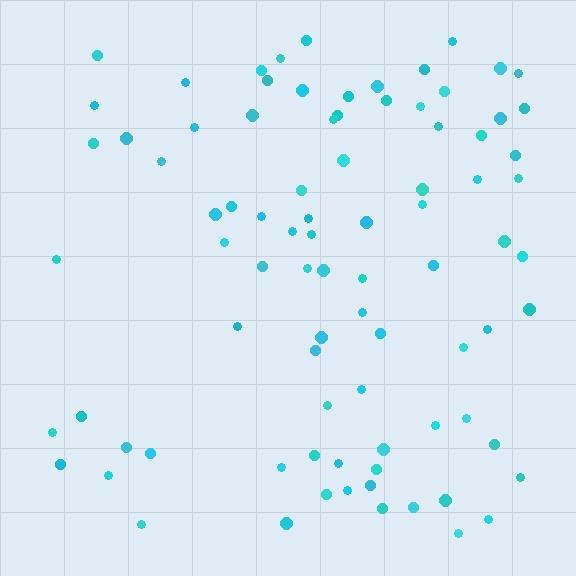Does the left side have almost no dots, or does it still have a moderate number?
Still a moderate number, just noticeably fewer than the right.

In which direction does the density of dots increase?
From left to right, with the right side densest.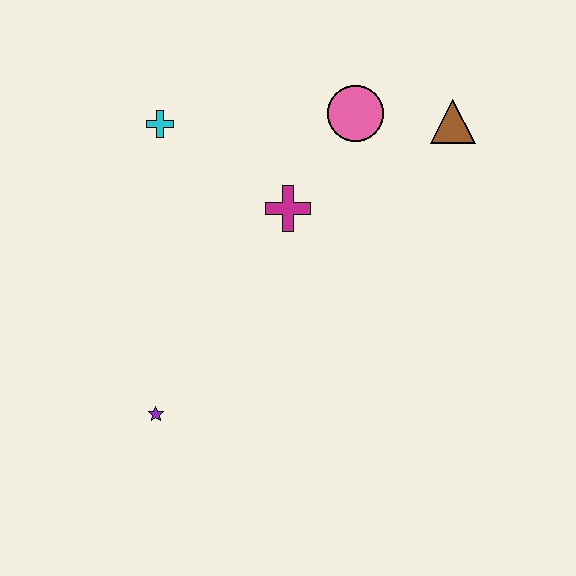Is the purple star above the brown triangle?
No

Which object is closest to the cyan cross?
The magenta cross is closest to the cyan cross.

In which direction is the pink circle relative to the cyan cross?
The pink circle is to the right of the cyan cross.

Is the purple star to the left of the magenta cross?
Yes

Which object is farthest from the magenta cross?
The purple star is farthest from the magenta cross.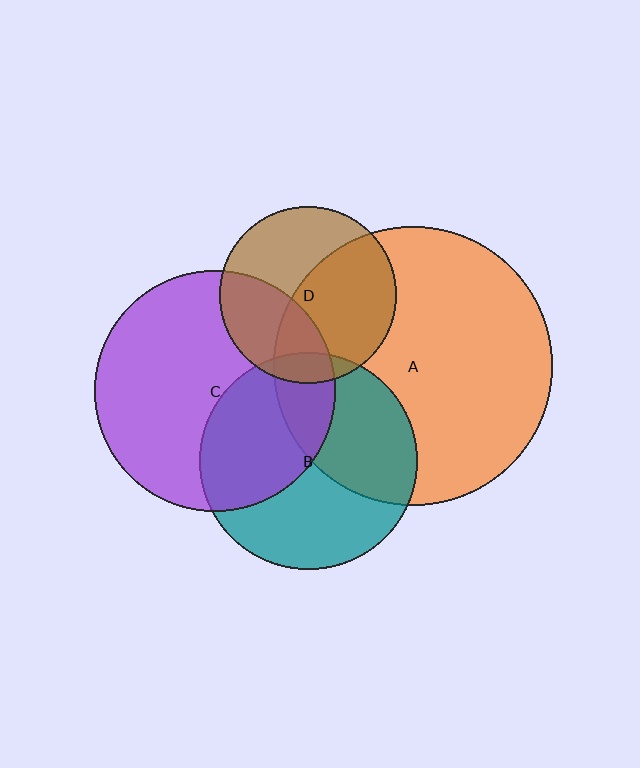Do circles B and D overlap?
Yes.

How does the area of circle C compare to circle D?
Approximately 1.8 times.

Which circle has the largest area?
Circle A (orange).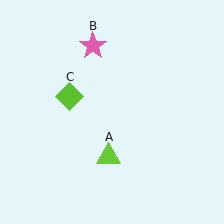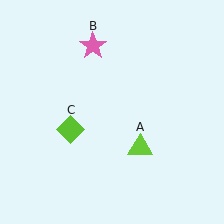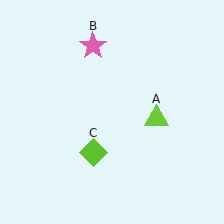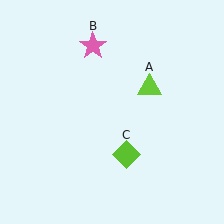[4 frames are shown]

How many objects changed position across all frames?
2 objects changed position: lime triangle (object A), lime diamond (object C).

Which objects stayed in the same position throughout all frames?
Pink star (object B) remained stationary.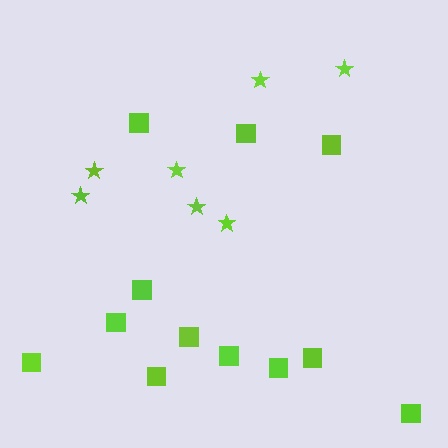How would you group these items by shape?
There are 2 groups: one group of stars (7) and one group of squares (12).